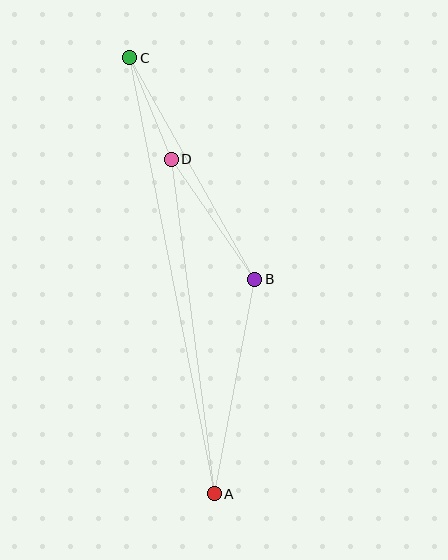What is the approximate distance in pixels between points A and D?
The distance between A and D is approximately 337 pixels.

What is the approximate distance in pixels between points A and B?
The distance between A and B is approximately 218 pixels.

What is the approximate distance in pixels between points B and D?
The distance between B and D is approximately 147 pixels.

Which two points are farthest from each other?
Points A and C are farthest from each other.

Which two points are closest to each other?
Points C and D are closest to each other.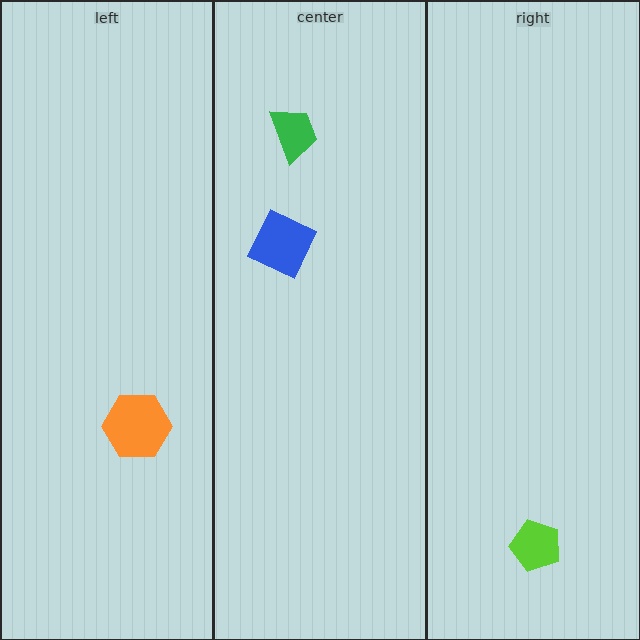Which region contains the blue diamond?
The center region.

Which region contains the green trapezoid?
The center region.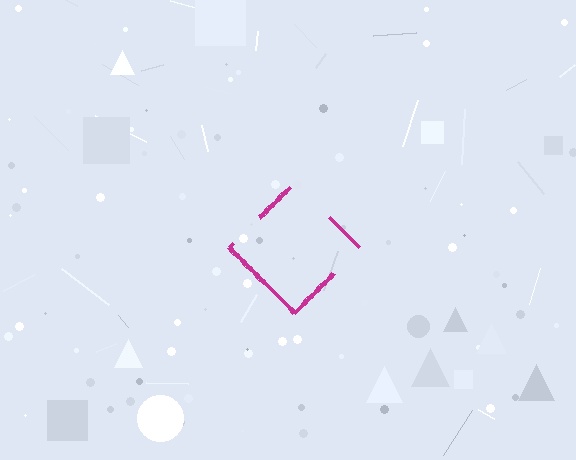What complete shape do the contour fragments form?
The contour fragments form a diamond.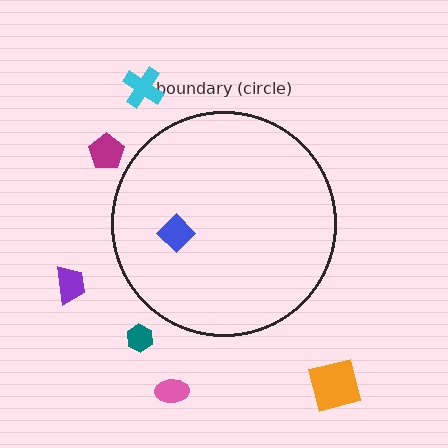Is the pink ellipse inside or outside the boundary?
Outside.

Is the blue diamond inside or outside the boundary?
Inside.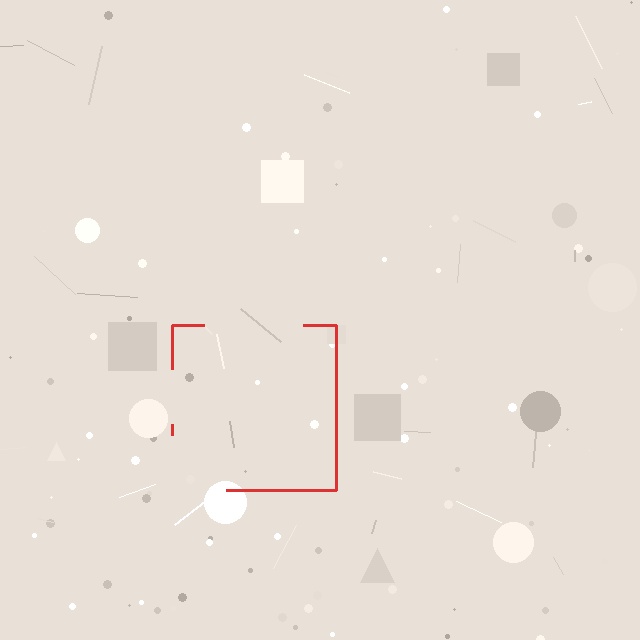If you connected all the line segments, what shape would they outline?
They would outline a square.